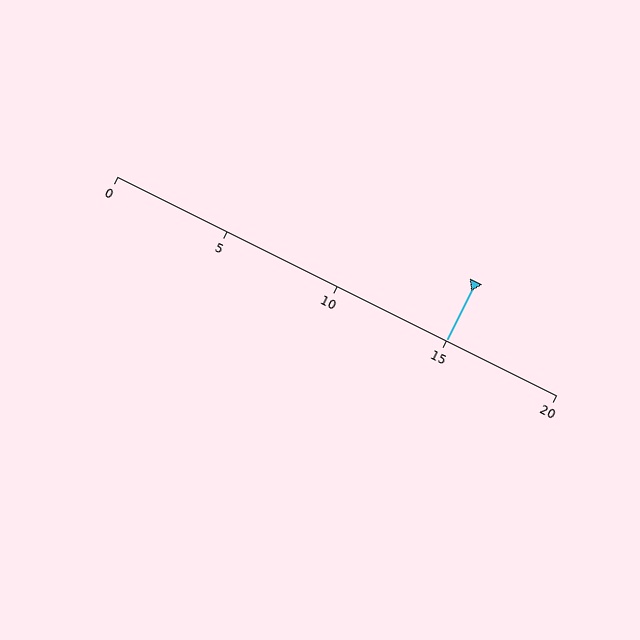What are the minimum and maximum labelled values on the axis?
The axis runs from 0 to 20.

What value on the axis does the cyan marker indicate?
The marker indicates approximately 15.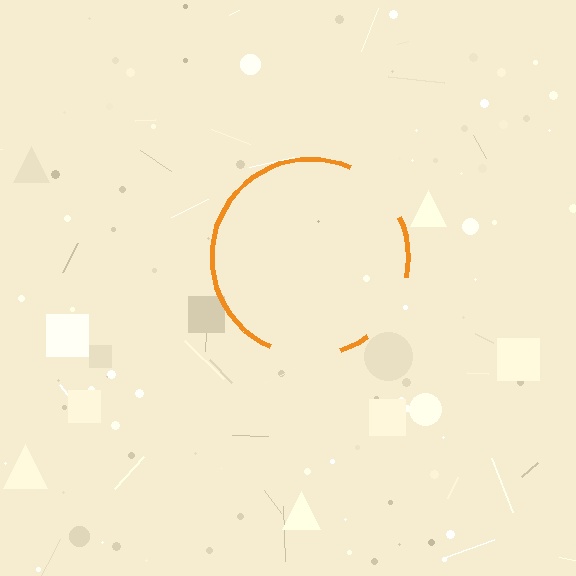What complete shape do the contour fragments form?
The contour fragments form a circle.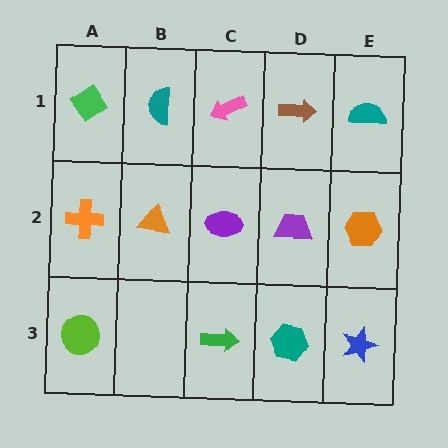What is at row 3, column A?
A lime circle.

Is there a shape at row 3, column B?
No, that cell is empty.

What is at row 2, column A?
An orange cross.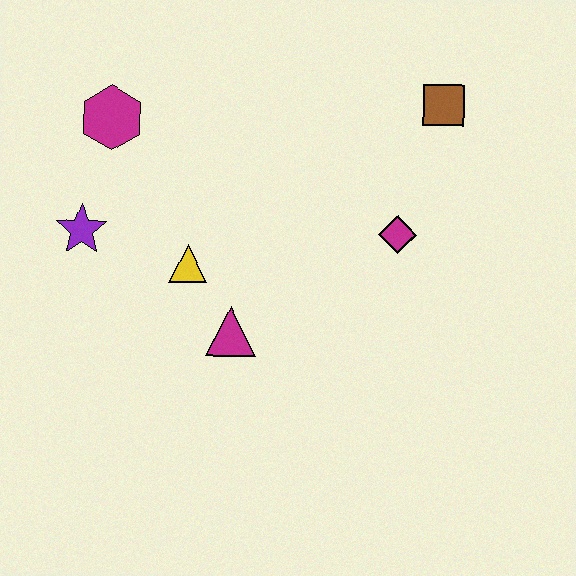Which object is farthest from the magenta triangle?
The brown square is farthest from the magenta triangle.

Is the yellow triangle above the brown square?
No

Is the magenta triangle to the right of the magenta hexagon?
Yes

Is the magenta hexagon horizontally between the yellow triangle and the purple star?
Yes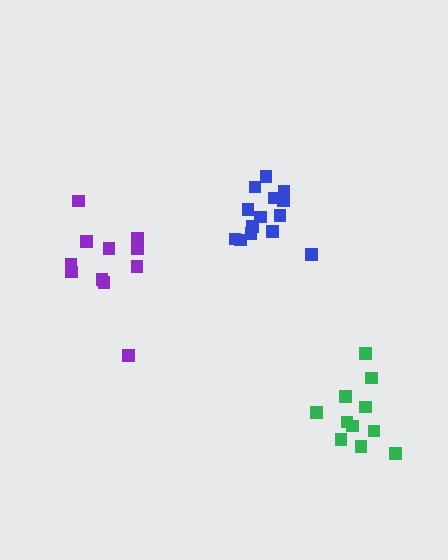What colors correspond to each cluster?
The clusters are colored: blue, purple, green.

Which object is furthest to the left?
The purple cluster is leftmost.